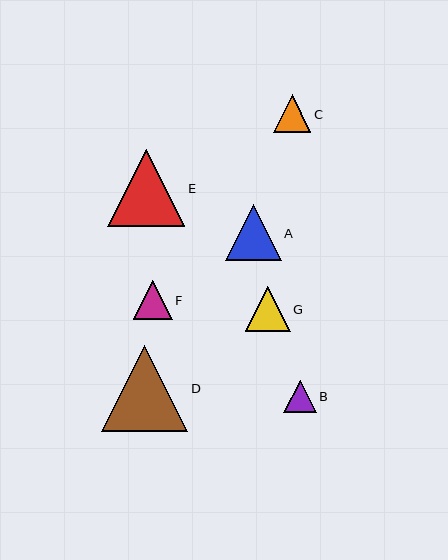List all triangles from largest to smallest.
From largest to smallest: D, E, A, G, F, C, B.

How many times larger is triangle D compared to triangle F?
Triangle D is approximately 2.2 times the size of triangle F.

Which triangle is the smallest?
Triangle B is the smallest with a size of approximately 32 pixels.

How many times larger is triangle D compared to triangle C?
Triangle D is approximately 2.3 times the size of triangle C.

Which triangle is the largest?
Triangle D is the largest with a size of approximately 86 pixels.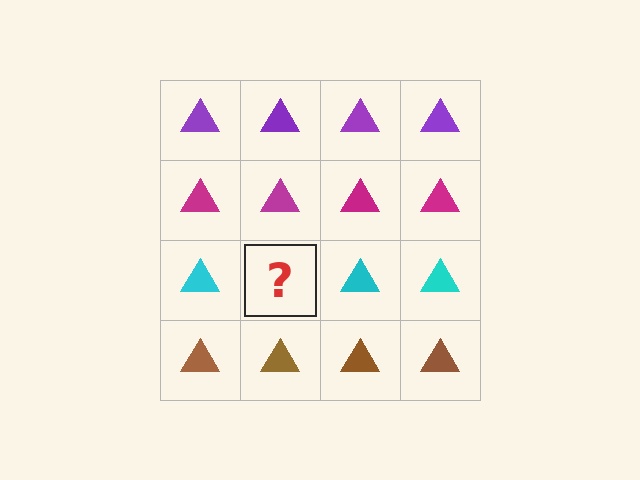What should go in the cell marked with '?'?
The missing cell should contain a cyan triangle.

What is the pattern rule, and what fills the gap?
The rule is that each row has a consistent color. The gap should be filled with a cyan triangle.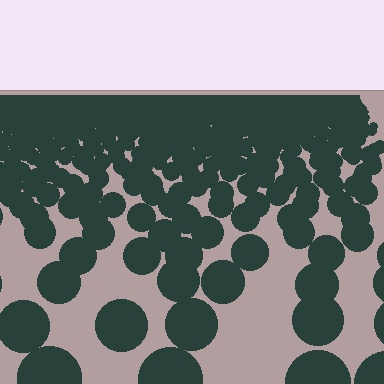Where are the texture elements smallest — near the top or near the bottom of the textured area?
Near the top.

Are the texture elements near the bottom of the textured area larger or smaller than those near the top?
Larger. Near the bottom, elements are closer to the viewer and appear at a bigger on-screen size.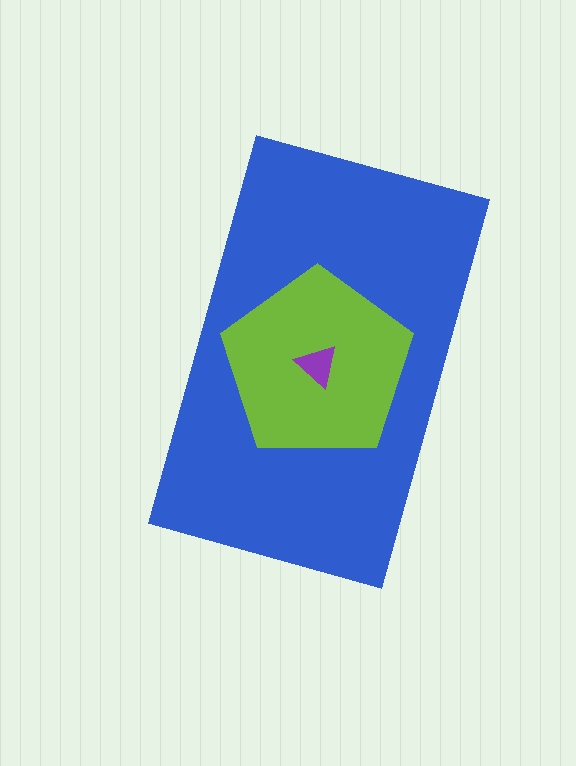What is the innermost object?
The purple triangle.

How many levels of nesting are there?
3.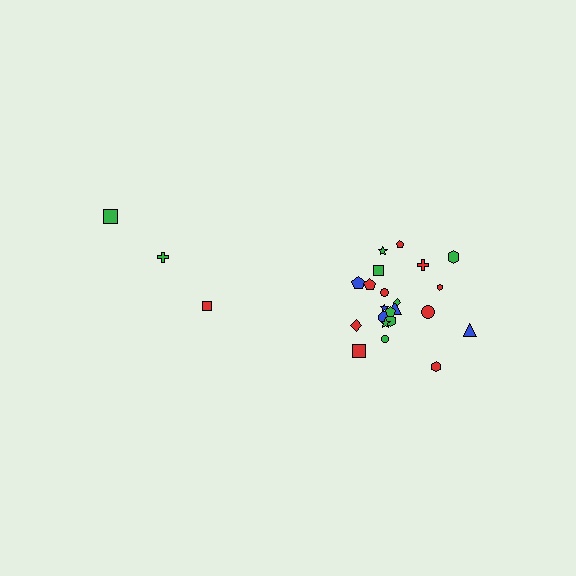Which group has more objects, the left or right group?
The right group.